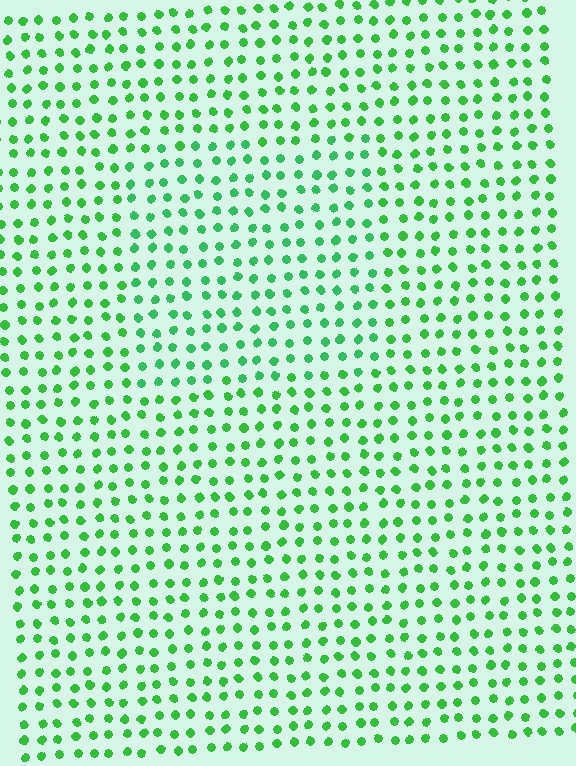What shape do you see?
I see a rectangle.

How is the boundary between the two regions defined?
The boundary is defined purely by a slight shift in hue (about 16 degrees). Spacing, size, and orientation are identical on both sides.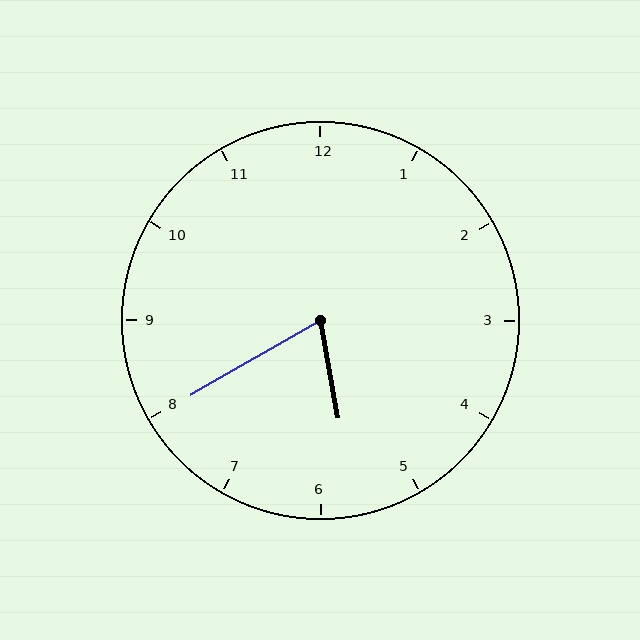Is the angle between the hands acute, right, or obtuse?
It is acute.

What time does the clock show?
5:40.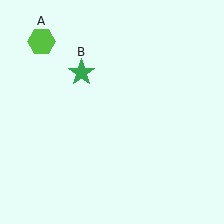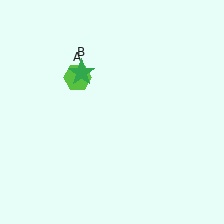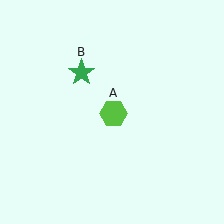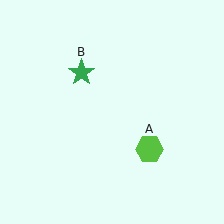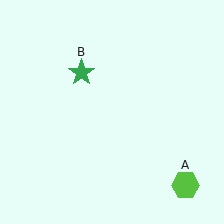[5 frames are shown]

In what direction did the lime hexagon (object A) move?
The lime hexagon (object A) moved down and to the right.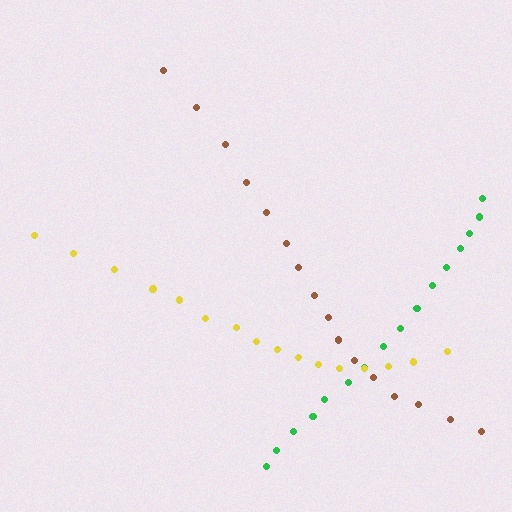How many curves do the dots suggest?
There are 3 distinct paths.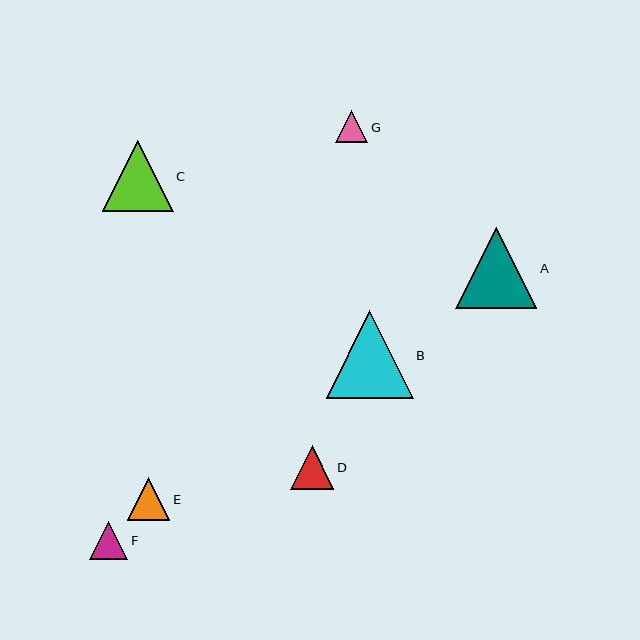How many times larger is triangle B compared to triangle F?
Triangle B is approximately 2.3 times the size of triangle F.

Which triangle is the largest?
Triangle B is the largest with a size of approximately 87 pixels.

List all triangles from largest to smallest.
From largest to smallest: B, A, C, D, E, F, G.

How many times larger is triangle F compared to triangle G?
Triangle F is approximately 1.2 times the size of triangle G.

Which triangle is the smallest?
Triangle G is the smallest with a size of approximately 32 pixels.